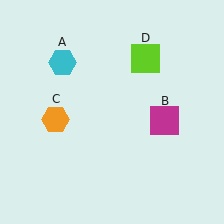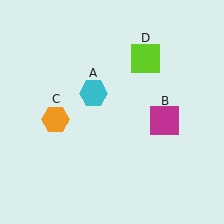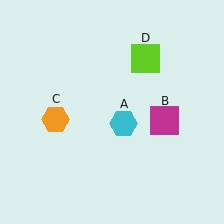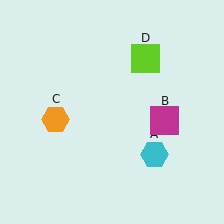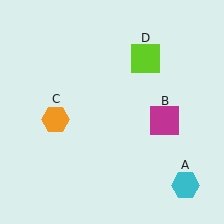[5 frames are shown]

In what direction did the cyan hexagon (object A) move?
The cyan hexagon (object A) moved down and to the right.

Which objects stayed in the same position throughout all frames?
Magenta square (object B) and orange hexagon (object C) and lime square (object D) remained stationary.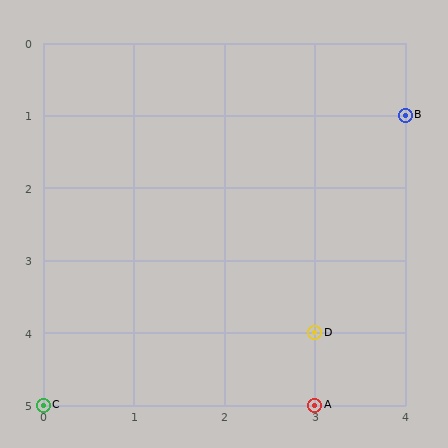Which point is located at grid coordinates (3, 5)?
Point A is at (3, 5).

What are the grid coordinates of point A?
Point A is at grid coordinates (3, 5).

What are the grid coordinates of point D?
Point D is at grid coordinates (3, 4).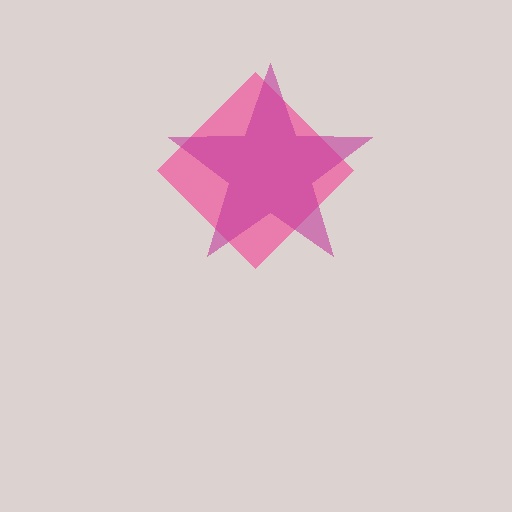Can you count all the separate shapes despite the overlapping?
Yes, there are 2 separate shapes.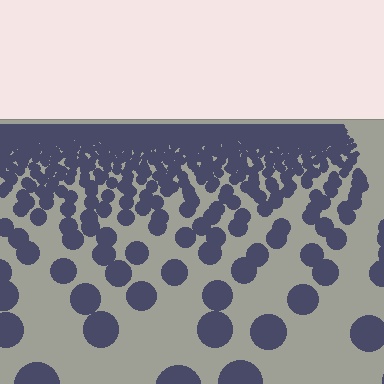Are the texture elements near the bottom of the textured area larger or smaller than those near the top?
Larger. Near the bottom, elements are closer to the viewer and appear at a bigger on-screen size.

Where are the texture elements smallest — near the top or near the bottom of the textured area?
Near the top.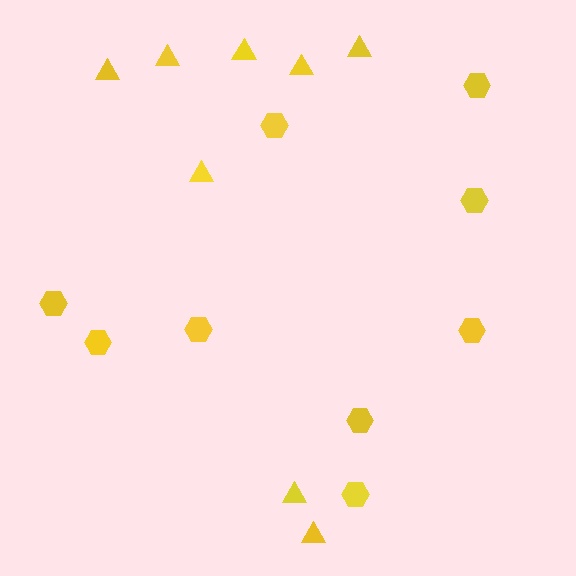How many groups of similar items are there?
There are 2 groups: one group of hexagons (9) and one group of triangles (8).